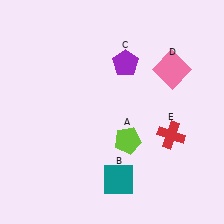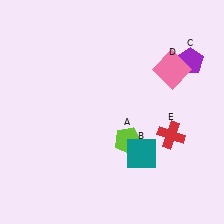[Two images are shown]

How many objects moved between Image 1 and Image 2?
2 objects moved between the two images.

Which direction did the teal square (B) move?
The teal square (B) moved up.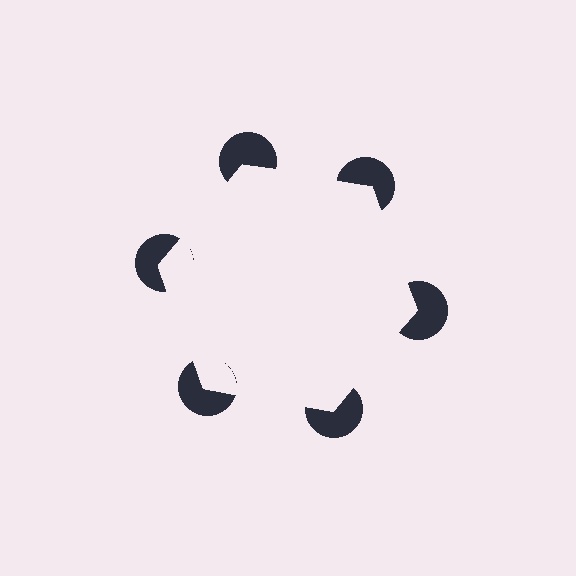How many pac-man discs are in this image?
There are 6 — one at each vertex of the illusory hexagon.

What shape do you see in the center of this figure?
An illusory hexagon — its edges are inferred from the aligned wedge cuts in the pac-man discs, not physically drawn.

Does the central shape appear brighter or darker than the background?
It typically appears slightly brighter than the background, even though no actual brightness change is drawn.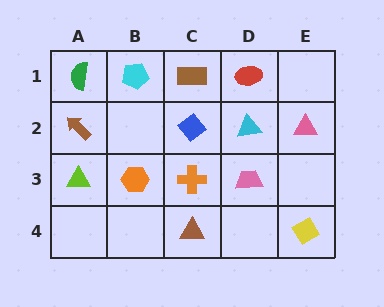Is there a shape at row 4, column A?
No, that cell is empty.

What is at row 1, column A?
A green semicircle.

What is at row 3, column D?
A pink trapezoid.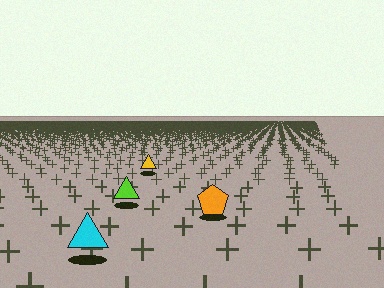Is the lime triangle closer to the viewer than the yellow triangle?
Yes. The lime triangle is closer — you can tell from the texture gradient: the ground texture is coarser near it.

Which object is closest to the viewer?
The cyan triangle is closest. The texture marks near it are larger and more spread out.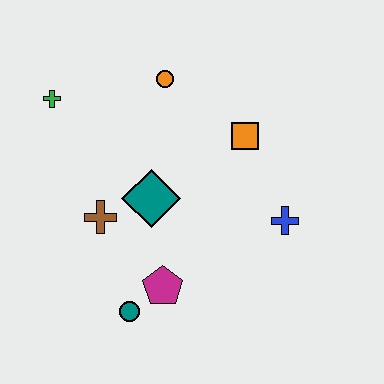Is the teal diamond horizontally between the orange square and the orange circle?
No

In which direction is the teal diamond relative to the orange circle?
The teal diamond is below the orange circle.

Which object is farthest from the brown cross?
The blue cross is farthest from the brown cross.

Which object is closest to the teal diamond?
The brown cross is closest to the teal diamond.